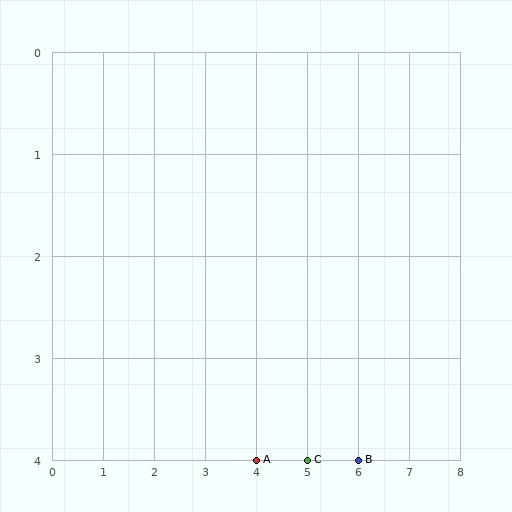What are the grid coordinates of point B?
Point B is at grid coordinates (6, 4).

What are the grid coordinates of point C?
Point C is at grid coordinates (5, 4).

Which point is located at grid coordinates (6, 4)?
Point B is at (6, 4).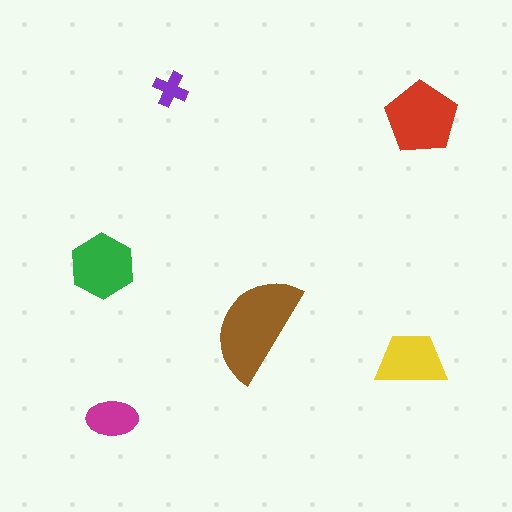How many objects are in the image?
There are 6 objects in the image.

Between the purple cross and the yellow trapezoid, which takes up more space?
The yellow trapezoid.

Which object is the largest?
The brown semicircle.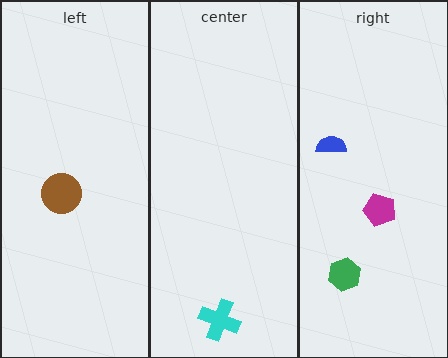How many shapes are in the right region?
3.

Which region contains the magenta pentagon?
The right region.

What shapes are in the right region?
The blue semicircle, the magenta pentagon, the green hexagon.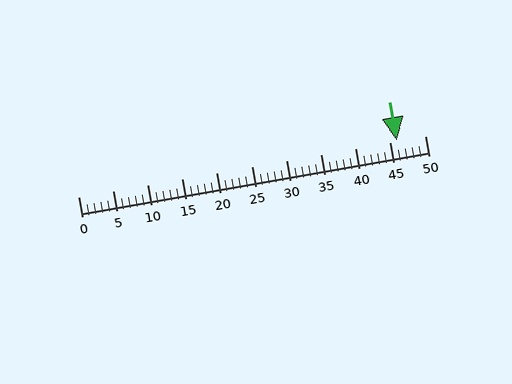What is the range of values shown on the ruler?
The ruler shows values from 0 to 50.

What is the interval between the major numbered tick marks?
The major tick marks are spaced 5 units apart.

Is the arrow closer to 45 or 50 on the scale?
The arrow is closer to 45.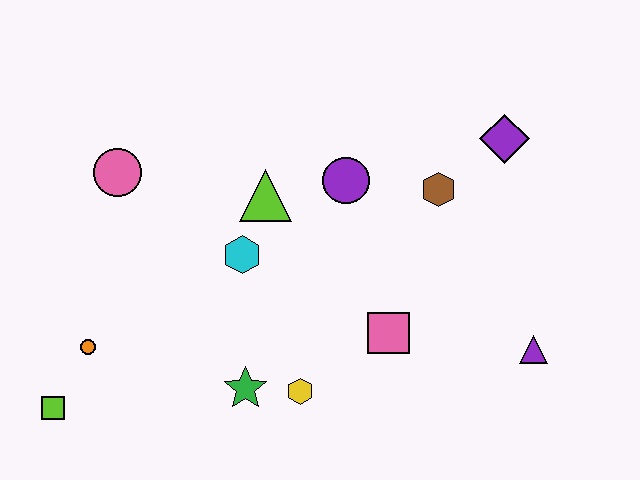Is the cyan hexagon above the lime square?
Yes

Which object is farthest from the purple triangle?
The lime square is farthest from the purple triangle.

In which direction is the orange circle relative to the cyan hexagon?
The orange circle is to the left of the cyan hexagon.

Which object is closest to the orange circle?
The lime square is closest to the orange circle.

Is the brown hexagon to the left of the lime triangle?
No